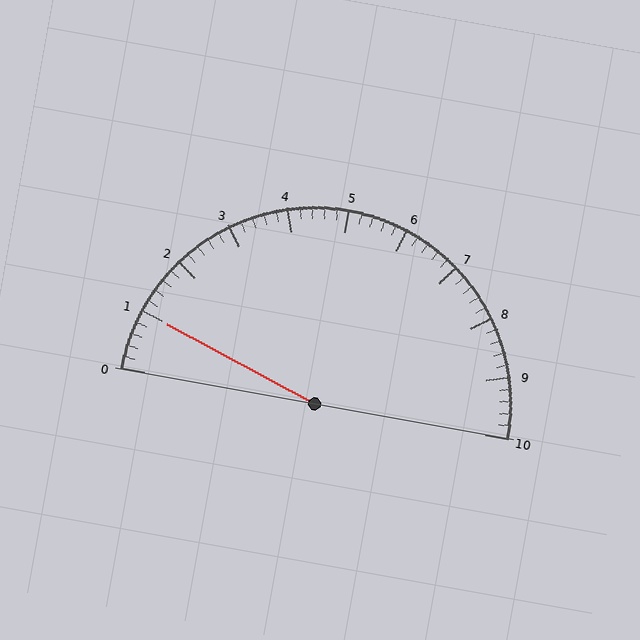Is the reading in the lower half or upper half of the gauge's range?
The reading is in the lower half of the range (0 to 10).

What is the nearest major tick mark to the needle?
The nearest major tick mark is 1.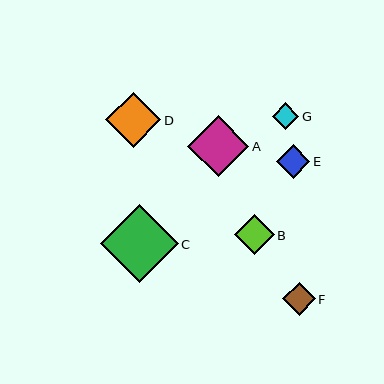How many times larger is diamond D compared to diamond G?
Diamond D is approximately 2.1 times the size of diamond G.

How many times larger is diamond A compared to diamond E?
Diamond A is approximately 1.8 times the size of diamond E.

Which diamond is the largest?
Diamond C is the largest with a size of approximately 78 pixels.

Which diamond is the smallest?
Diamond G is the smallest with a size of approximately 26 pixels.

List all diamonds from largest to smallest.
From largest to smallest: C, A, D, B, E, F, G.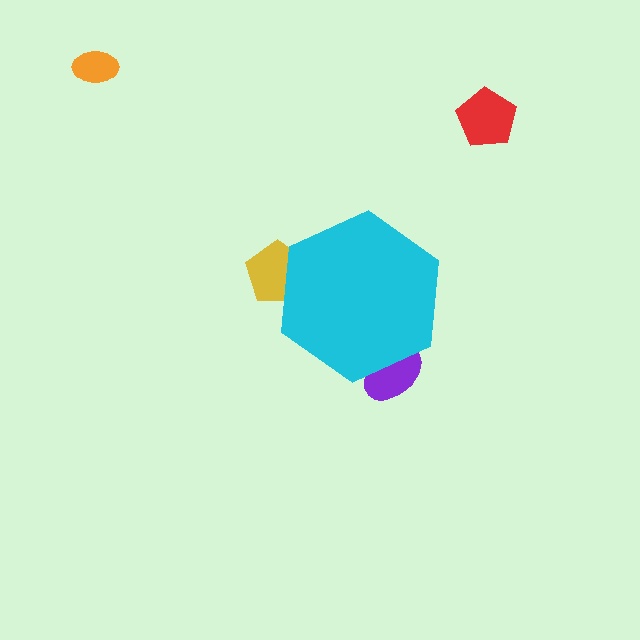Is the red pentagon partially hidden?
No, the red pentagon is fully visible.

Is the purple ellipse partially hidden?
Yes, the purple ellipse is partially hidden behind the cyan hexagon.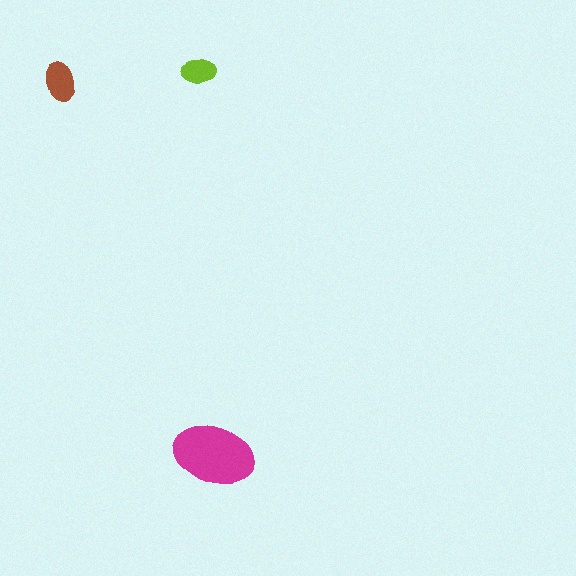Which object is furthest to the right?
The lime ellipse is rightmost.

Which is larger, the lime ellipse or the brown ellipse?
The brown one.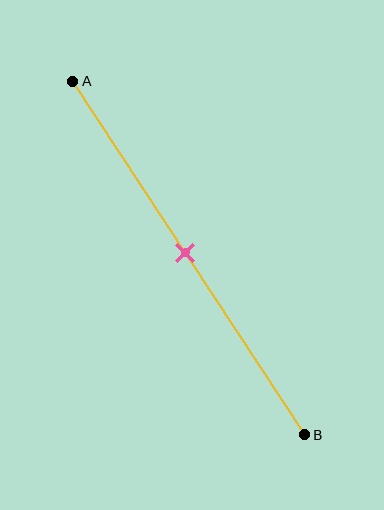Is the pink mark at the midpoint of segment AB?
Yes, the mark is approximately at the midpoint.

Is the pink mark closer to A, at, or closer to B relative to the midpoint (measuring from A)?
The pink mark is approximately at the midpoint of segment AB.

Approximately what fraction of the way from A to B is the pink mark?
The pink mark is approximately 50% of the way from A to B.